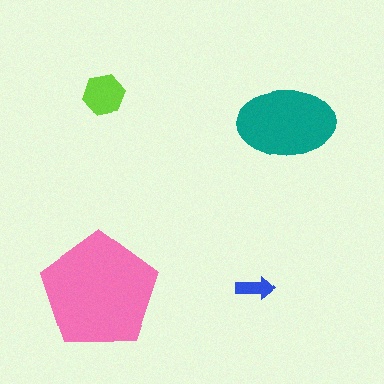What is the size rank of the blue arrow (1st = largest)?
4th.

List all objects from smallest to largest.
The blue arrow, the lime hexagon, the teal ellipse, the pink pentagon.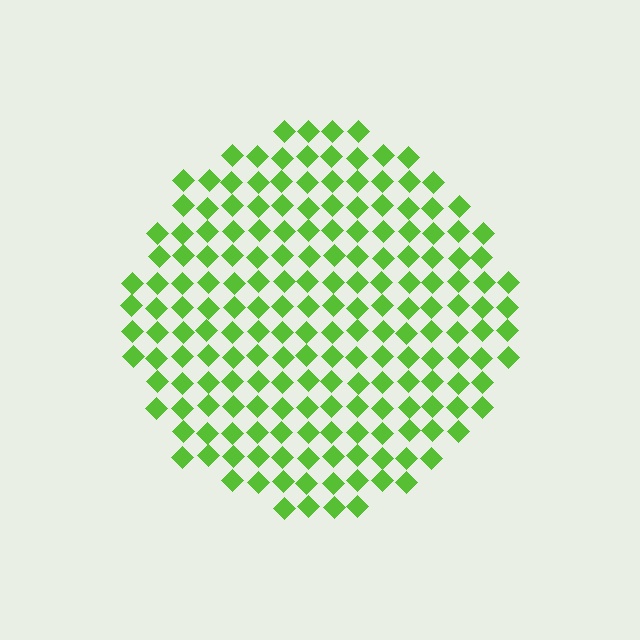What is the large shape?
The large shape is a circle.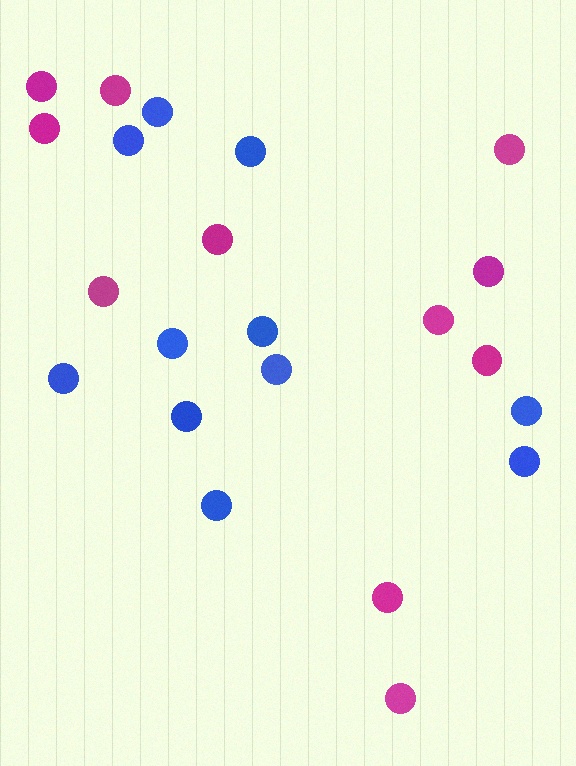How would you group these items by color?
There are 2 groups: one group of blue circles (11) and one group of magenta circles (11).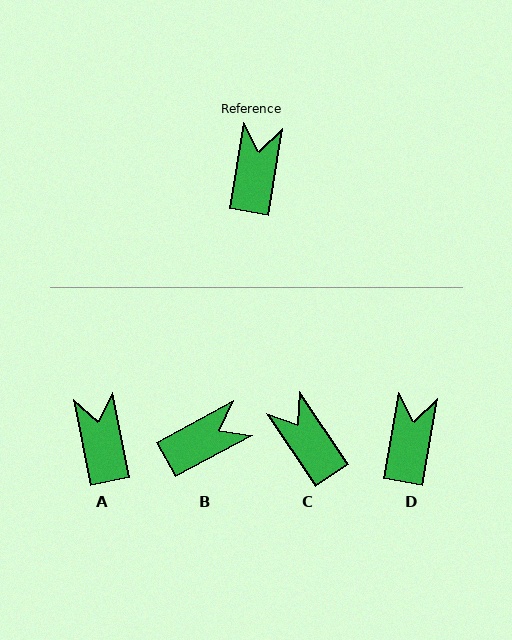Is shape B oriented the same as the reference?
No, it is off by about 52 degrees.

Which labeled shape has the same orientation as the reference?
D.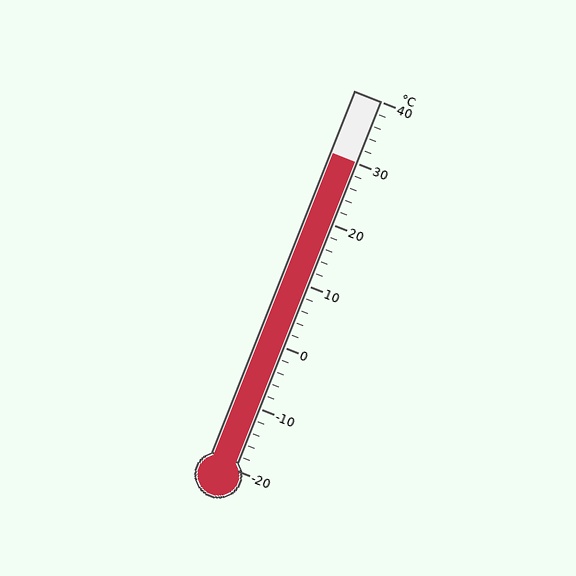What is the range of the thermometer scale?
The thermometer scale ranges from -20°C to 40°C.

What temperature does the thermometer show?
The thermometer shows approximately 30°C.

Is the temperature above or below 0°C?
The temperature is above 0°C.